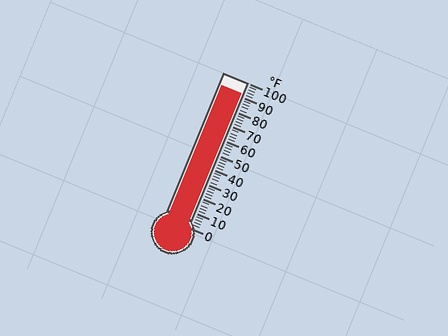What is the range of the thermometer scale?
The thermometer scale ranges from 0°F to 100°F.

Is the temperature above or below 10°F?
The temperature is above 10°F.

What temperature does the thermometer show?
The thermometer shows approximately 92°F.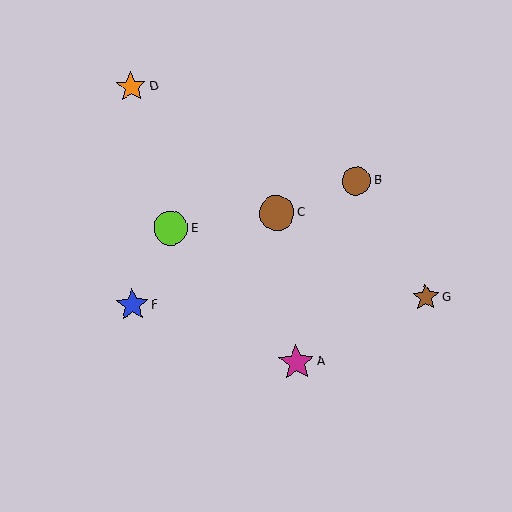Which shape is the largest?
The magenta star (labeled A) is the largest.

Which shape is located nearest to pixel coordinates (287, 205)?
The brown circle (labeled C) at (277, 213) is nearest to that location.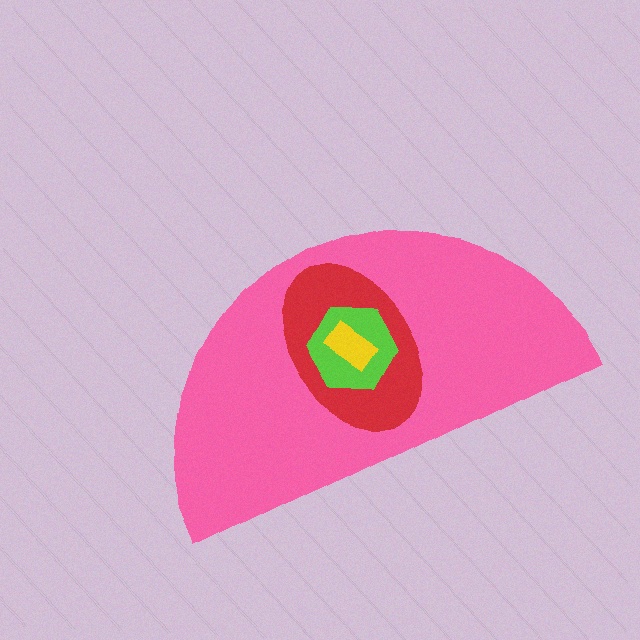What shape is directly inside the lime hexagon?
The yellow rectangle.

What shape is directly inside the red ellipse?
The lime hexagon.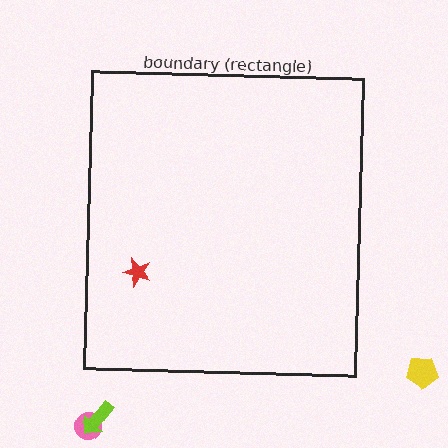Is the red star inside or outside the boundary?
Inside.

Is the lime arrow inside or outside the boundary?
Outside.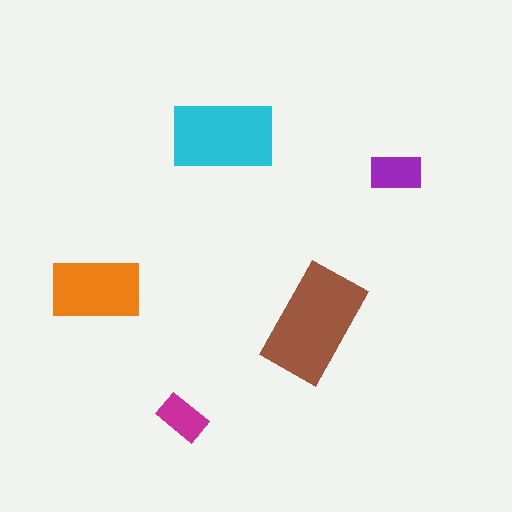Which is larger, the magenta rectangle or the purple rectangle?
The purple one.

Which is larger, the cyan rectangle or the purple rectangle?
The cyan one.